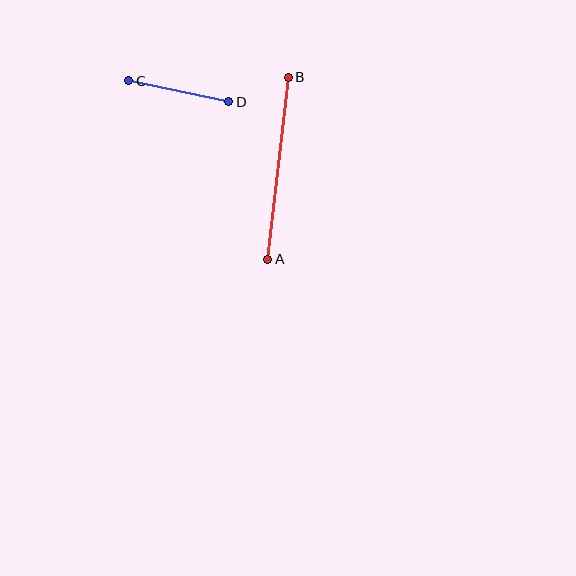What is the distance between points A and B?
The distance is approximately 183 pixels.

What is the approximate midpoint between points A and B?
The midpoint is at approximately (278, 168) pixels.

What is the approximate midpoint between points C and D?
The midpoint is at approximately (179, 91) pixels.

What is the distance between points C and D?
The distance is approximately 102 pixels.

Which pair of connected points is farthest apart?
Points A and B are farthest apart.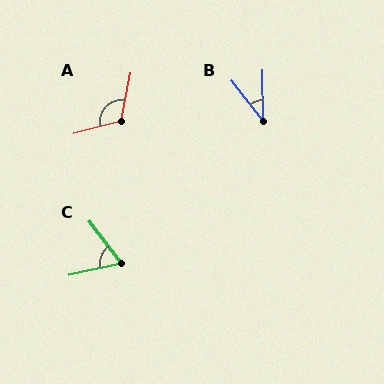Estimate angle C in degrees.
Approximately 66 degrees.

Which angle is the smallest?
B, at approximately 38 degrees.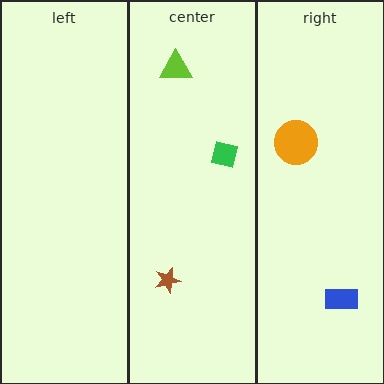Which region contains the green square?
The center region.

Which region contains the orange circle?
The right region.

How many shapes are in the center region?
3.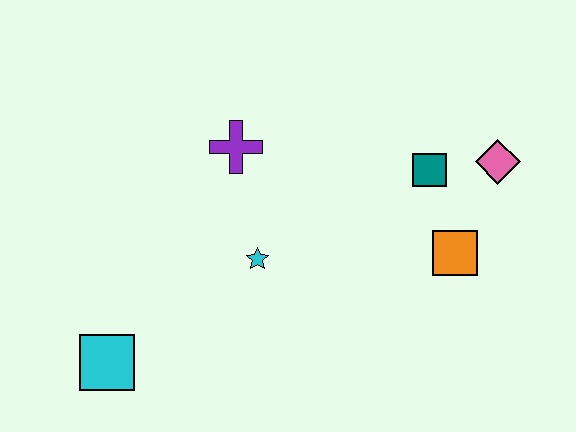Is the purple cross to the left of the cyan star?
Yes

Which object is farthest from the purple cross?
The pink diamond is farthest from the purple cross.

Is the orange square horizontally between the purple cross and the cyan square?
No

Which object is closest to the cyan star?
The purple cross is closest to the cyan star.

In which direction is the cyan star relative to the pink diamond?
The cyan star is to the left of the pink diamond.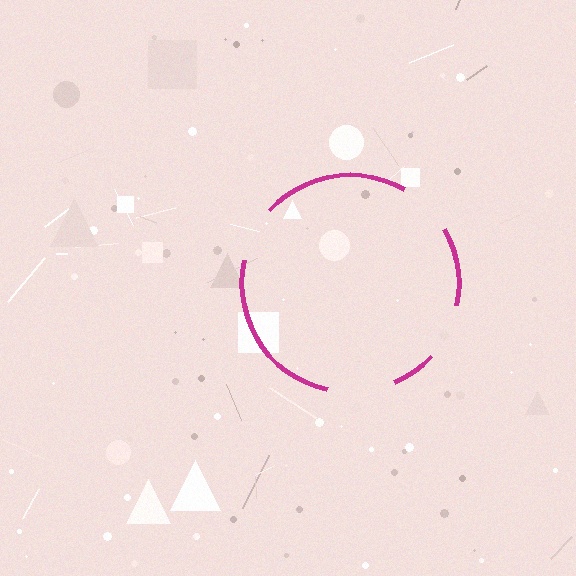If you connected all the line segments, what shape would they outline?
They would outline a circle.